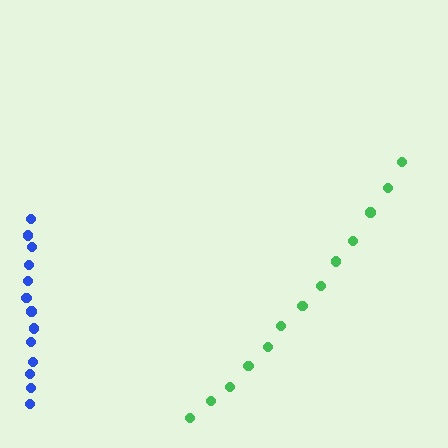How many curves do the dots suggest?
There are 2 distinct paths.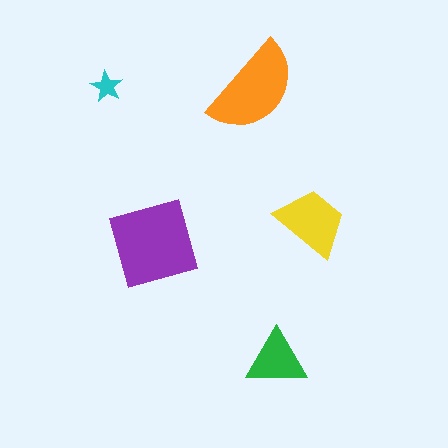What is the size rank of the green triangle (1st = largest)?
4th.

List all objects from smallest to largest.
The cyan star, the green triangle, the yellow trapezoid, the orange semicircle, the purple square.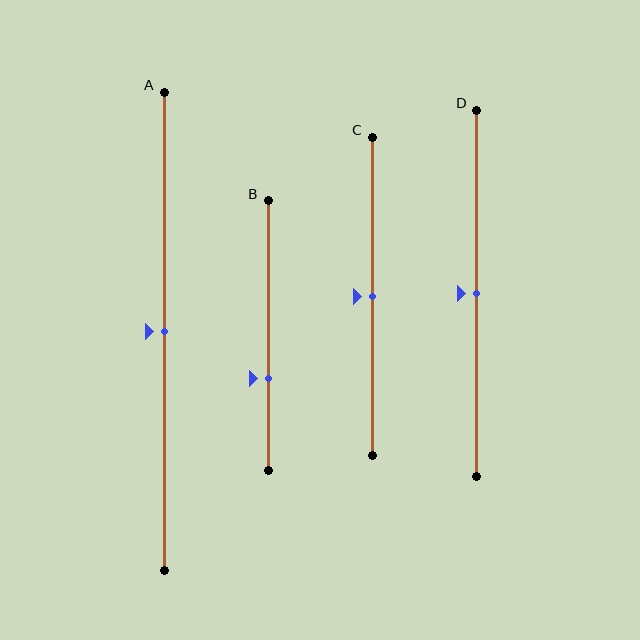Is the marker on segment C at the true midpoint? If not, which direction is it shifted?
Yes, the marker on segment C is at the true midpoint.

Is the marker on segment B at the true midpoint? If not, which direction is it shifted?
No, the marker on segment B is shifted downward by about 16% of the segment length.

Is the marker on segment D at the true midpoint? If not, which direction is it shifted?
Yes, the marker on segment D is at the true midpoint.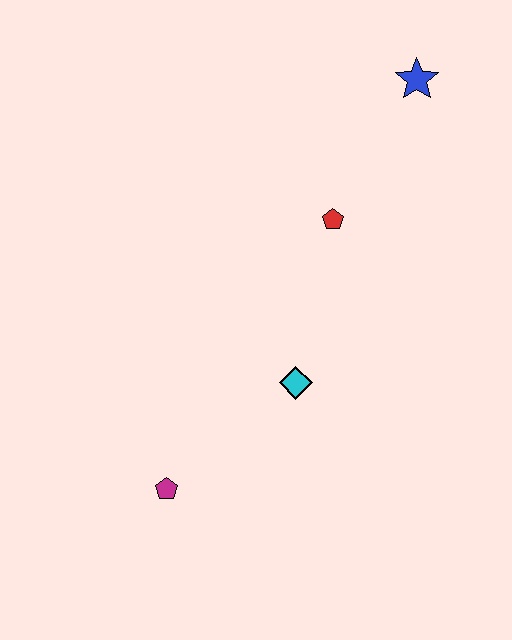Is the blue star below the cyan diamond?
No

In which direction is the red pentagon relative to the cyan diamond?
The red pentagon is above the cyan diamond.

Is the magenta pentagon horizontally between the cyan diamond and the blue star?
No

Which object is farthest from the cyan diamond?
The blue star is farthest from the cyan diamond.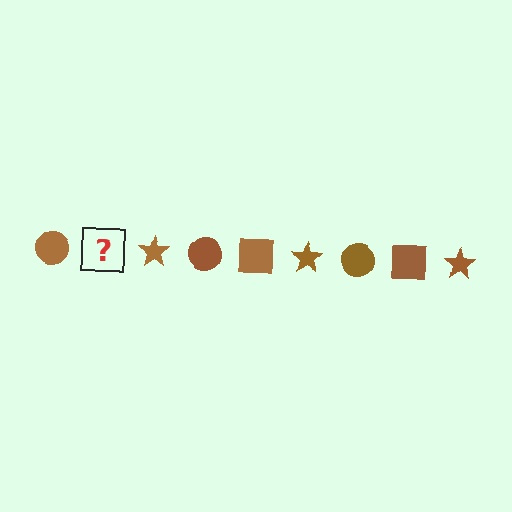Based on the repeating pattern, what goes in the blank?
The blank should be a brown square.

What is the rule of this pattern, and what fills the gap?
The rule is that the pattern cycles through circle, square, star shapes in brown. The gap should be filled with a brown square.